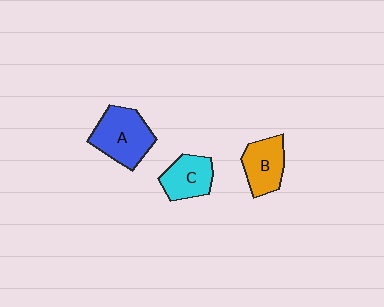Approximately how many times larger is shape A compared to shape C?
Approximately 1.5 times.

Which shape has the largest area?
Shape A (blue).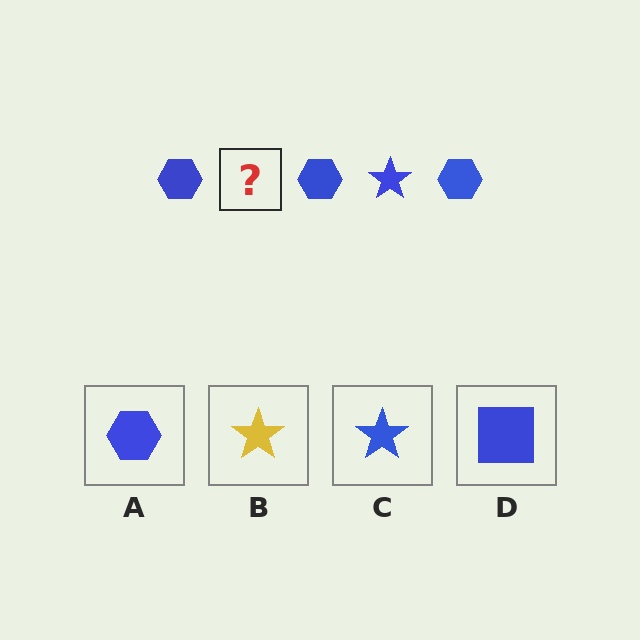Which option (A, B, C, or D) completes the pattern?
C.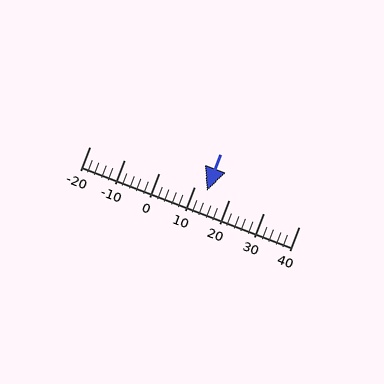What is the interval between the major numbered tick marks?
The major tick marks are spaced 10 units apart.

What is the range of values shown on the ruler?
The ruler shows values from -20 to 40.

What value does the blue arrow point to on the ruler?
The blue arrow points to approximately 14.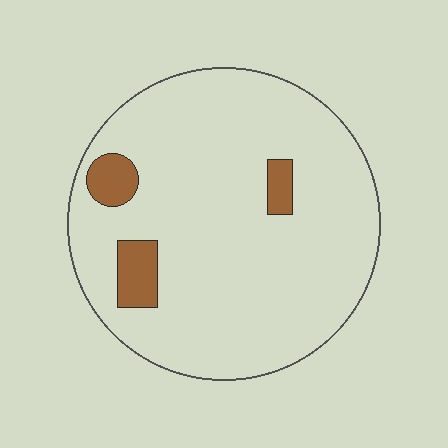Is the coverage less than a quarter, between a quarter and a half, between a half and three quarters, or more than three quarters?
Less than a quarter.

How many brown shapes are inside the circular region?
3.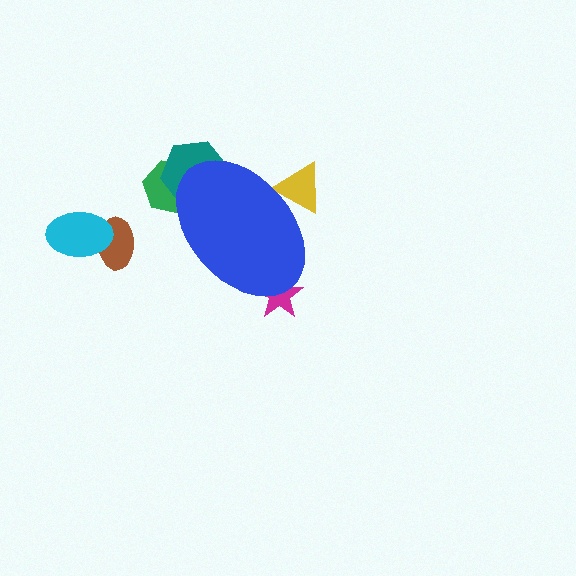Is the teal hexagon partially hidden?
Yes, the teal hexagon is partially hidden behind the blue ellipse.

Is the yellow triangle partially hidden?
Yes, the yellow triangle is partially hidden behind the blue ellipse.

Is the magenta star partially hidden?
Yes, the magenta star is partially hidden behind the blue ellipse.